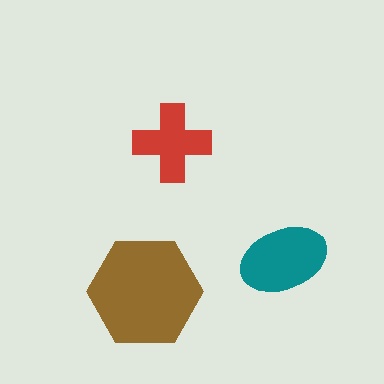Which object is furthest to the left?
The brown hexagon is leftmost.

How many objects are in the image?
There are 3 objects in the image.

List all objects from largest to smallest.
The brown hexagon, the teal ellipse, the red cross.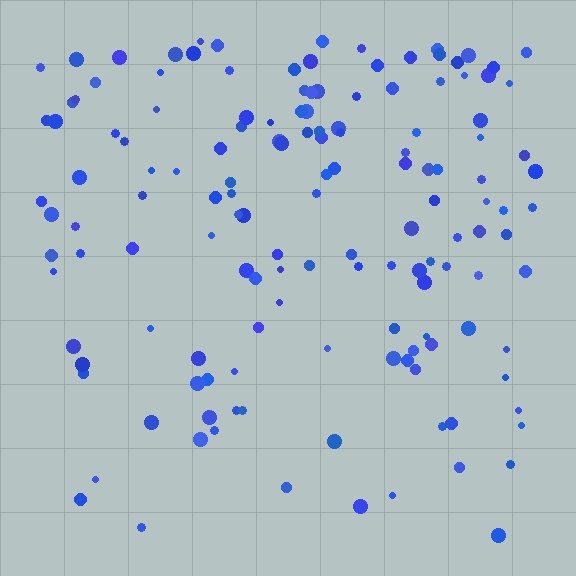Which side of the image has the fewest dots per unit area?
The bottom.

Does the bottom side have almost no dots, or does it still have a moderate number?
Still a moderate number, just noticeably fewer than the top.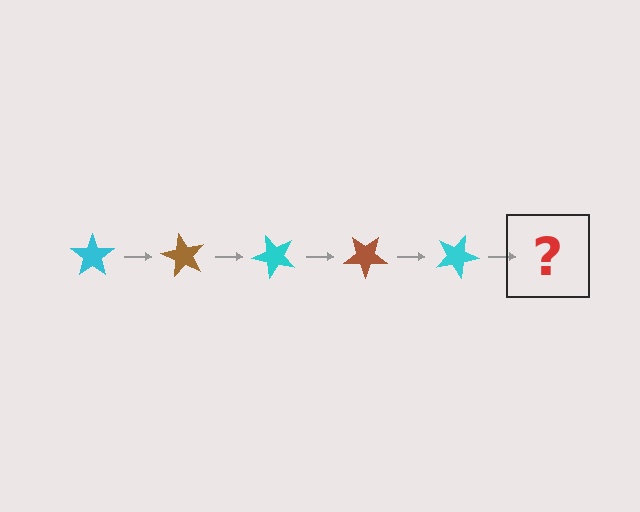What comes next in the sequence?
The next element should be a brown star, rotated 300 degrees from the start.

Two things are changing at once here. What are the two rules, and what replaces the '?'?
The two rules are that it rotates 60 degrees each step and the color cycles through cyan and brown. The '?' should be a brown star, rotated 300 degrees from the start.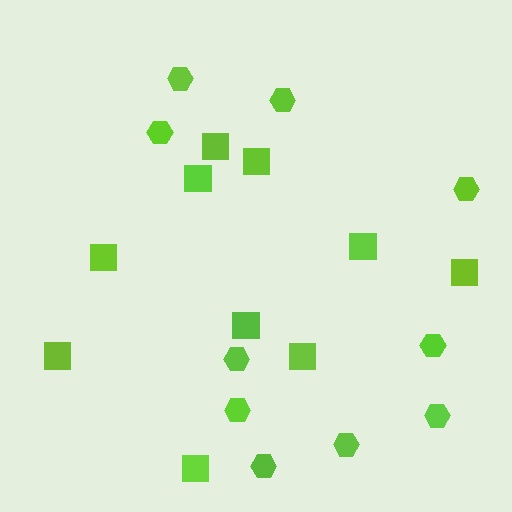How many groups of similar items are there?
There are 2 groups: one group of squares (10) and one group of hexagons (10).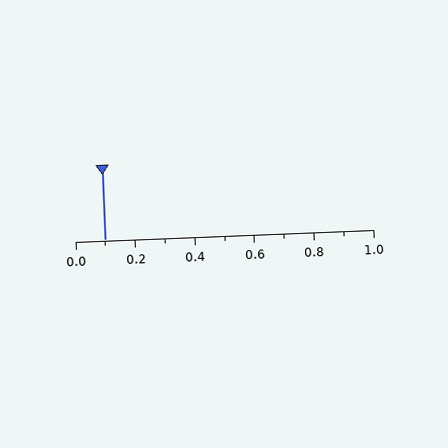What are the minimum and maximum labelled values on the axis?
The axis runs from 0.0 to 1.0.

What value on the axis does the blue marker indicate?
The marker indicates approximately 0.1.